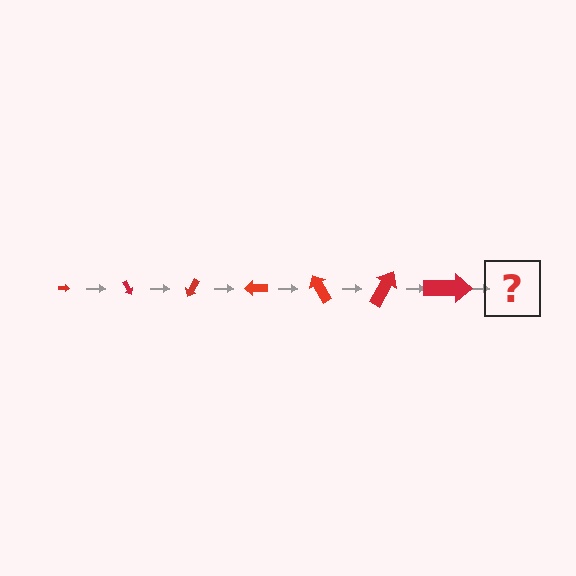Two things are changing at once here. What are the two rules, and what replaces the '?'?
The two rules are that the arrow grows larger each step and it rotates 60 degrees each step. The '?' should be an arrow, larger than the previous one and rotated 420 degrees from the start.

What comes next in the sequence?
The next element should be an arrow, larger than the previous one and rotated 420 degrees from the start.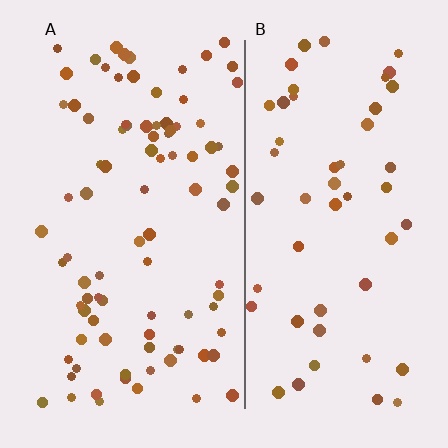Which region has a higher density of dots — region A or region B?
A (the left).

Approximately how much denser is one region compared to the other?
Approximately 1.7× — region A over region B.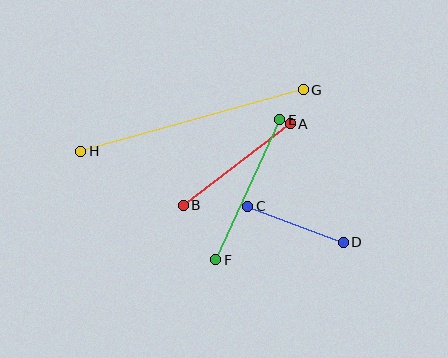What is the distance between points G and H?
The distance is approximately 231 pixels.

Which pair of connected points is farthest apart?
Points G and H are farthest apart.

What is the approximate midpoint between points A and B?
The midpoint is at approximately (237, 165) pixels.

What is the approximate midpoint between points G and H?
The midpoint is at approximately (192, 120) pixels.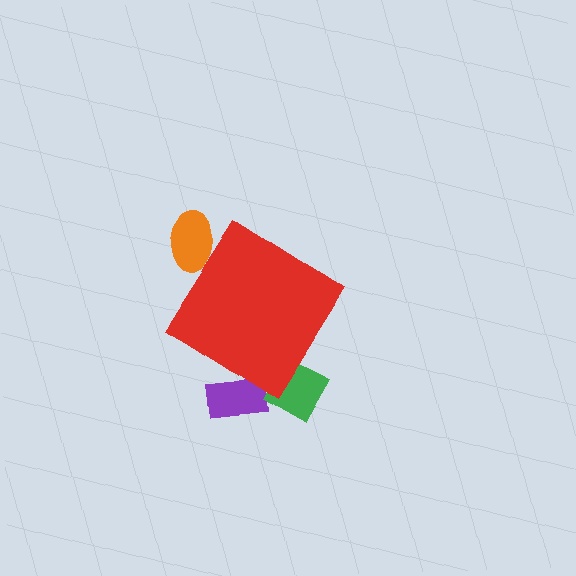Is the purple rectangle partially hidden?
Yes, the purple rectangle is partially hidden behind the red diamond.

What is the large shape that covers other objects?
A red diamond.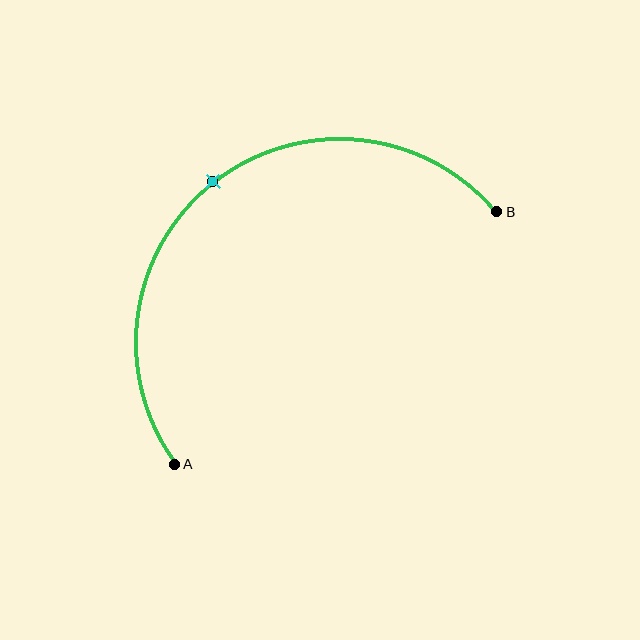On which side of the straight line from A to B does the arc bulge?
The arc bulges above and to the left of the straight line connecting A and B.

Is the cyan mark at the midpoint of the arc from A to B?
Yes. The cyan mark lies on the arc at equal arc-length from both A and B — it is the arc midpoint.